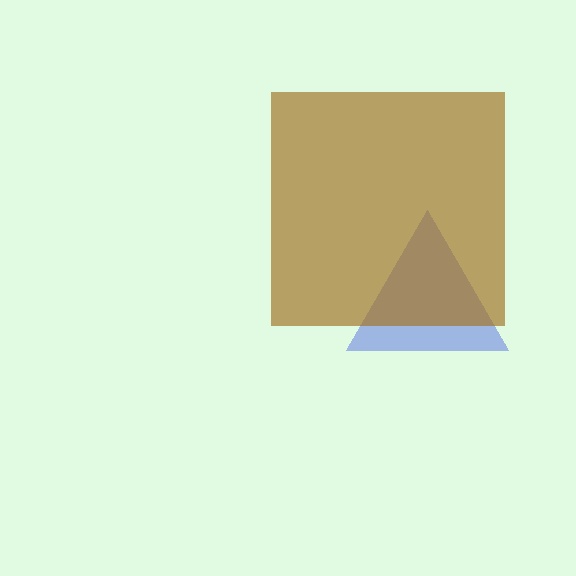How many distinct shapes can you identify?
There are 2 distinct shapes: a blue triangle, a brown square.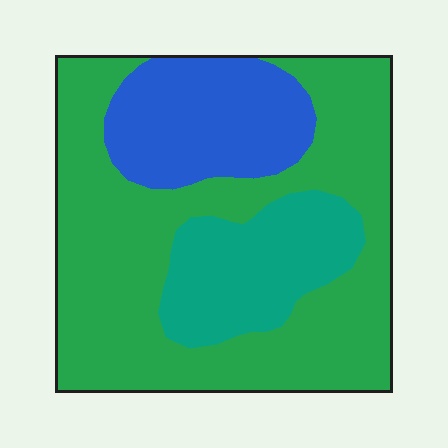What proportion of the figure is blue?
Blue takes up less than a quarter of the figure.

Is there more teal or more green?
Green.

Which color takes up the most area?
Green, at roughly 60%.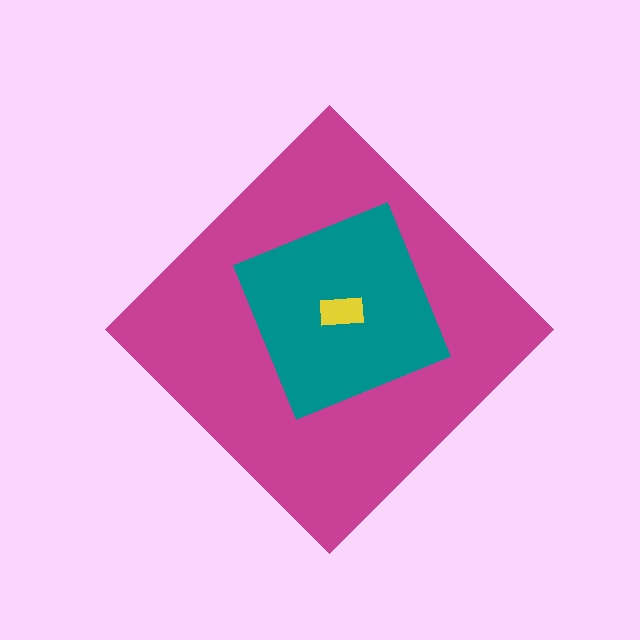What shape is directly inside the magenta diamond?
The teal square.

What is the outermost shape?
The magenta diamond.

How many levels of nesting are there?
3.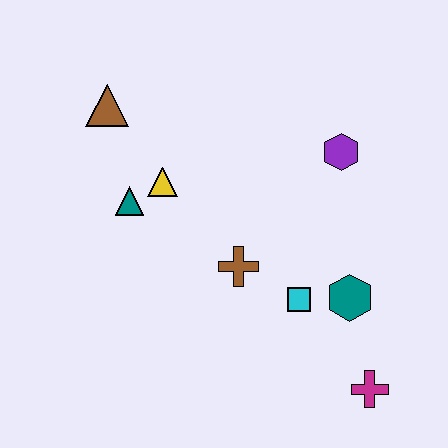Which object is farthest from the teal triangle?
The magenta cross is farthest from the teal triangle.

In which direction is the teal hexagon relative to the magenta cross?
The teal hexagon is above the magenta cross.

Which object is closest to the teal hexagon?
The cyan square is closest to the teal hexagon.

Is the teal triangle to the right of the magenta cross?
No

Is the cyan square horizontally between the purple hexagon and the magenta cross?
No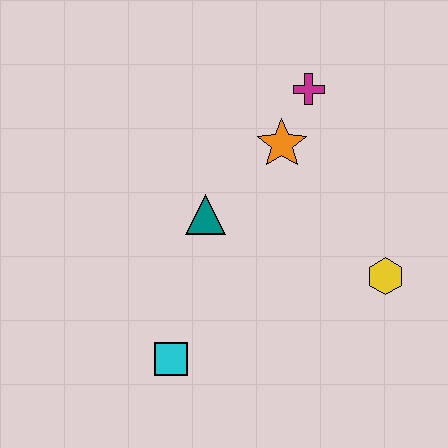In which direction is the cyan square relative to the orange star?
The cyan square is below the orange star.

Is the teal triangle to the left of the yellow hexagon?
Yes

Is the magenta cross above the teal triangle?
Yes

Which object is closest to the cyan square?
The teal triangle is closest to the cyan square.